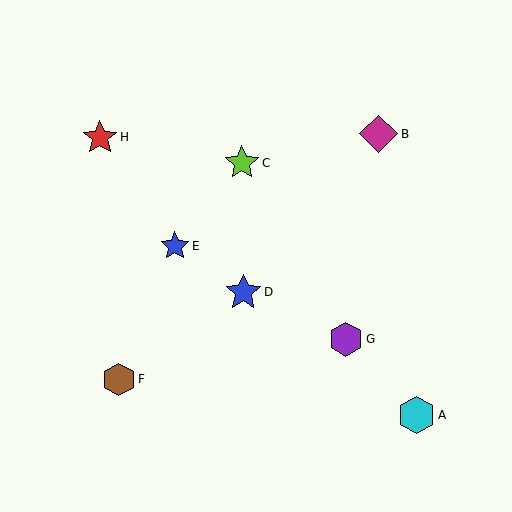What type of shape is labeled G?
Shape G is a purple hexagon.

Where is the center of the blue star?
The center of the blue star is at (175, 246).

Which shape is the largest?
The magenta diamond (labeled B) is the largest.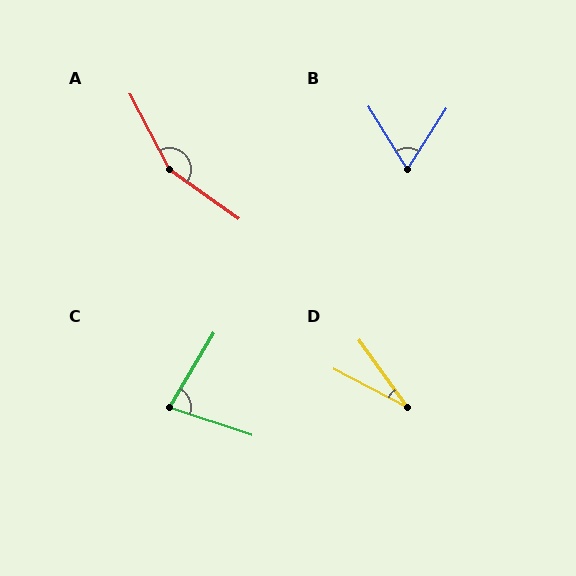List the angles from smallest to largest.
D (27°), B (64°), C (78°), A (153°).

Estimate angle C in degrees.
Approximately 78 degrees.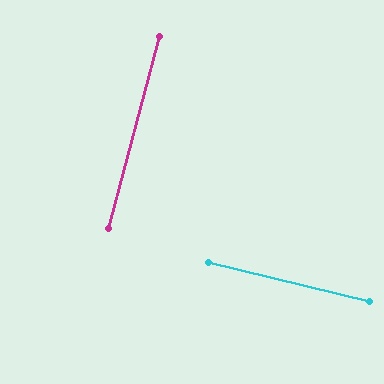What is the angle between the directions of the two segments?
Approximately 89 degrees.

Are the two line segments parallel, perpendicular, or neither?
Perpendicular — they meet at approximately 89°.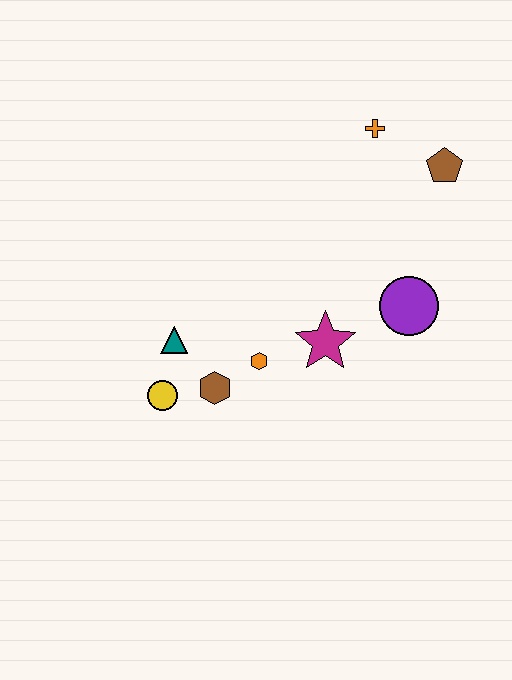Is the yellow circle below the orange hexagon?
Yes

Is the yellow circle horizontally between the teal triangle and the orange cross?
No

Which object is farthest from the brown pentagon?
The yellow circle is farthest from the brown pentagon.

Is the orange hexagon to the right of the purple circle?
No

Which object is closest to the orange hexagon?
The brown hexagon is closest to the orange hexagon.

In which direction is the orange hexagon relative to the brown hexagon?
The orange hexagon is to the right of the brown hexagon.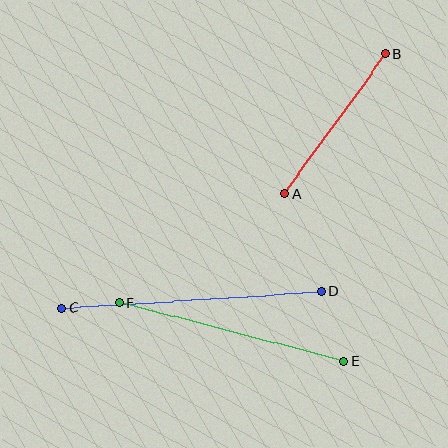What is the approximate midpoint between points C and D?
The midpoint is at approximately (191, 300) pixels.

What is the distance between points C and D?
The distance is approximately 260 pixels.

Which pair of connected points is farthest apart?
Points C and D are farthest apart.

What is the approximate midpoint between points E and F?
The midpoint is at approximately (232, 332) pixels.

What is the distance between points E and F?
The distance is approximately 232 pixels.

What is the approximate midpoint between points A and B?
The midpoint is at approximately (335, 124) pixels.